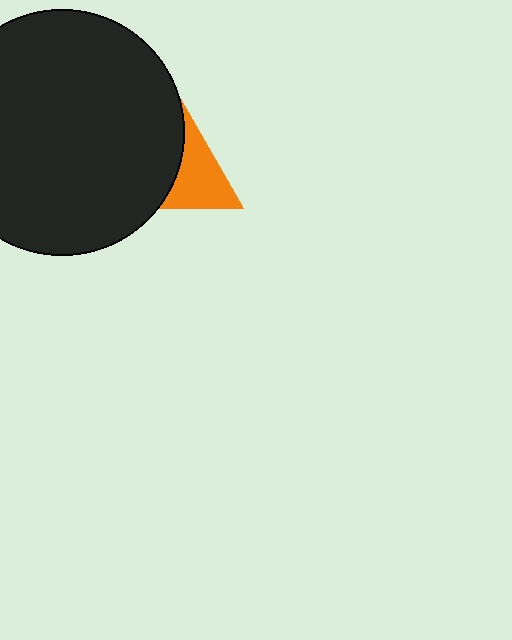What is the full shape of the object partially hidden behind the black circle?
The partially hidden object is an orange triangle.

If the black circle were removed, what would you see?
You would see the complete orange triangle.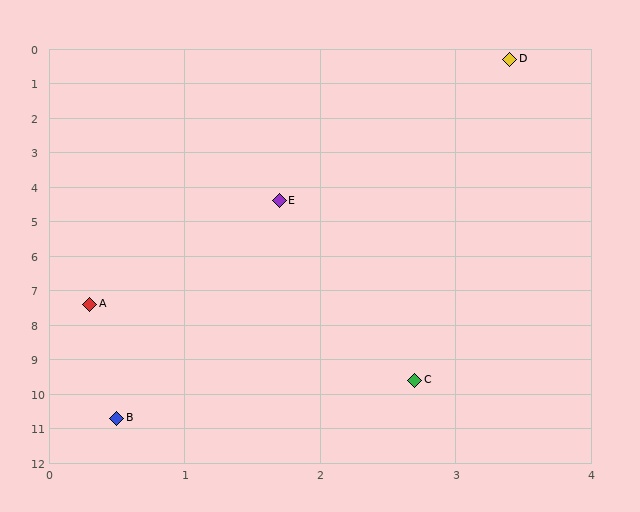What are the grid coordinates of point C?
Point C is at approximately (2.7, 9.6).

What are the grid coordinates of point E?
Point E is at approximately (1.7, 4.4).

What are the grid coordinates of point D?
Point D is at approximately (3.4, 0.3).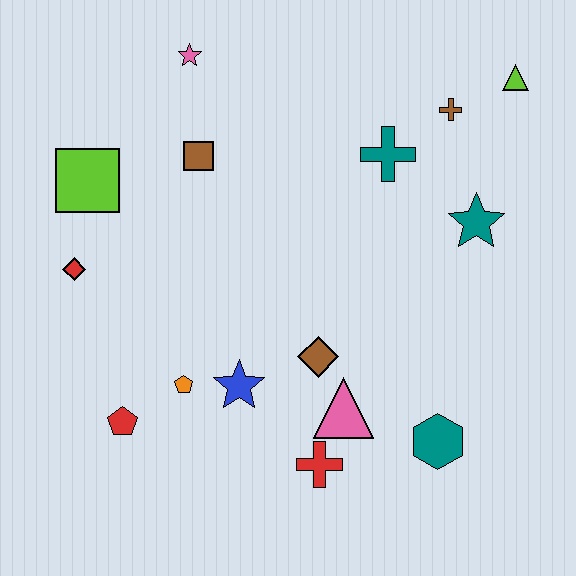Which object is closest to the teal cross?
The brown cross is closest to the teal cross.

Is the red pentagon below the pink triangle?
Yes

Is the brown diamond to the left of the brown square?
No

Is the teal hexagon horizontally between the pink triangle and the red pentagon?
No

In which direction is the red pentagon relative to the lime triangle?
The red pentagon is to the left of the lime triangle.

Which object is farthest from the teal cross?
The red pentagon is farthest from the teal cross.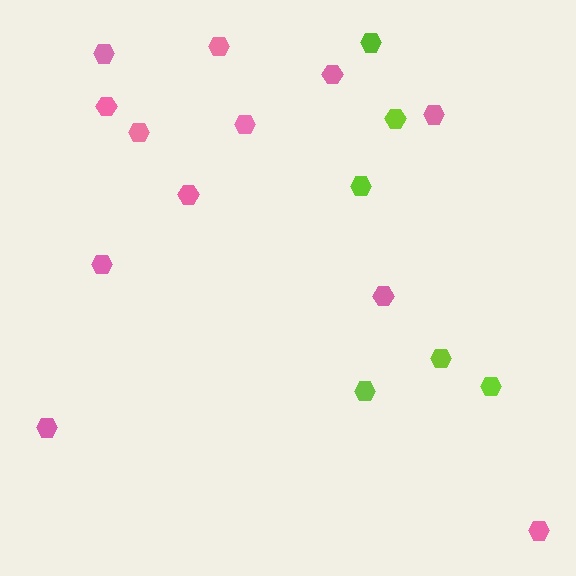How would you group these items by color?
There are 2 groups: one group of pink hexagons (12) and one group of lime hexagons (6).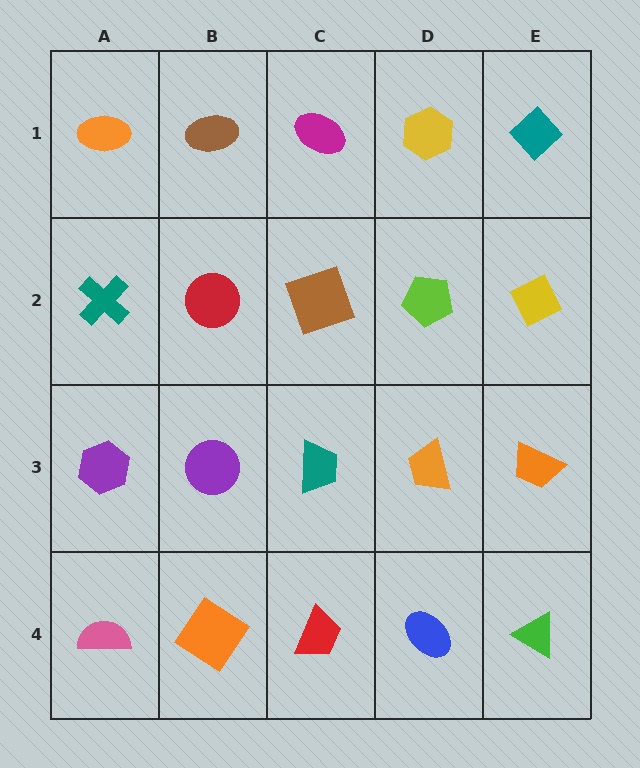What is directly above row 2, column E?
A teal diamond.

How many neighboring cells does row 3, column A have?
3.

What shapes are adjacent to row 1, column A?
A teal cross (row 2, column A), a brown ellipse (row 1, column B).